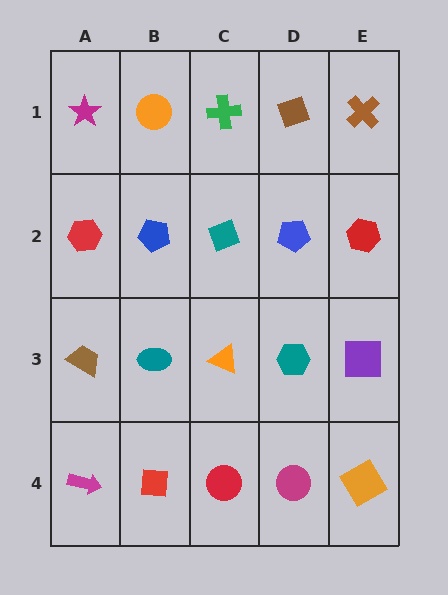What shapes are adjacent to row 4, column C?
An orange triangle (row 3, column C), a red square (row 4, column B), a magenta circle (row 4, column D).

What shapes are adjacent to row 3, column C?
A teal diamond (row 2, column C), a red circle (row 4, column C), a teal ellipse (row 3, column B), a teal hexagon (row 3, column D).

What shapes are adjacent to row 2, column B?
An orange circle (row 1, column B), a teal ellipse (row 3, column B), a red hexagon (row 2, column A), a teal diamond (row 2, column C).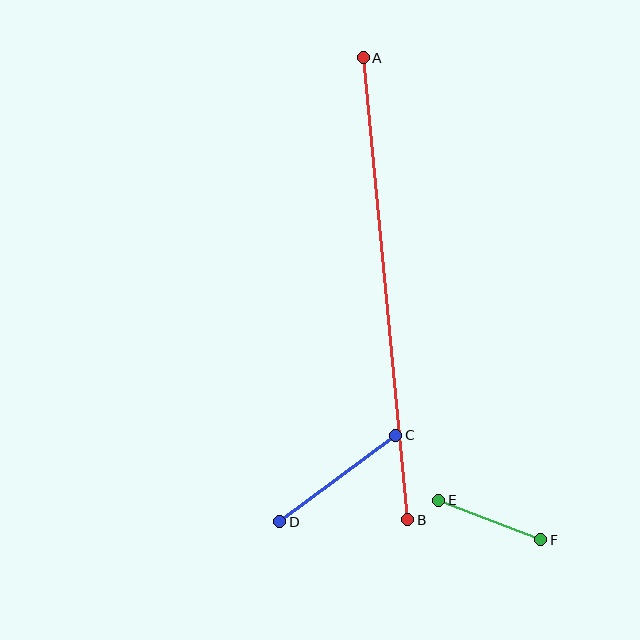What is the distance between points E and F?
The distance is approximately 109 pixels.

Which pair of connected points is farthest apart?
Points A and B are farthest apart.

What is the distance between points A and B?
The distance is approximately 464 pixels.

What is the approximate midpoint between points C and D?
The midpoint is at approximately (338, 479) pixels.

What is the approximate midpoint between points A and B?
The midpoint is at approximately (386, 289) pixels.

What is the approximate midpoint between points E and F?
The midpoint is at approximately (490, 520) pixels.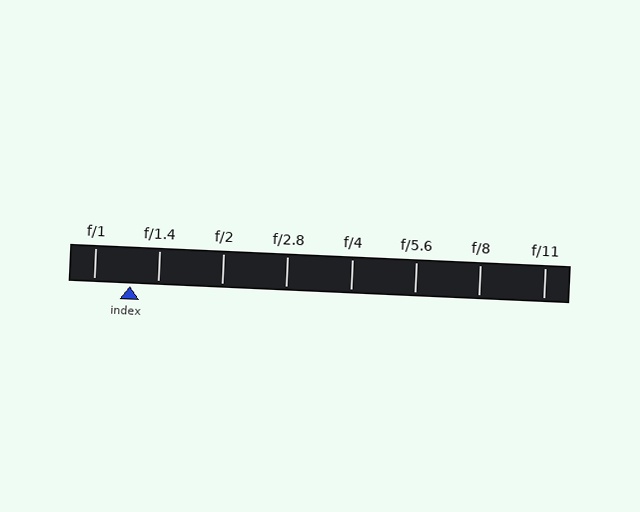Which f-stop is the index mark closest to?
The index mark is closest to f/1.4.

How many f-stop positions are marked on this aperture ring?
There are 8 f-stop positions marked.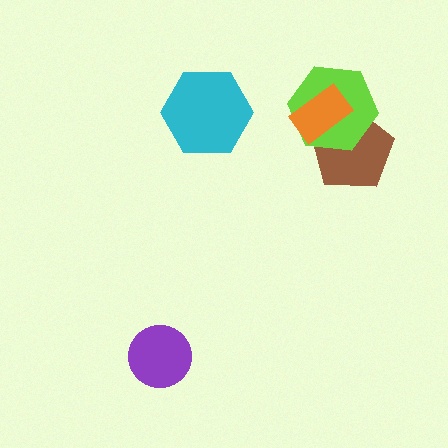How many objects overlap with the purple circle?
0 objects overlap with the purple circle.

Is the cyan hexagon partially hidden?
No, no other shape covers it.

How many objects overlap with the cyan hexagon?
0 objects overlap with the cyan hexagon.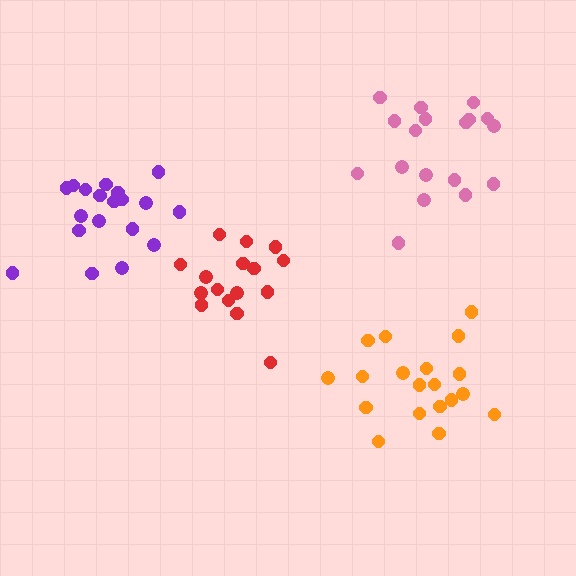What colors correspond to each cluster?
The clusters are colored: orange, purple, red, pink.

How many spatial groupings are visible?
There are 4 spatial groupings.